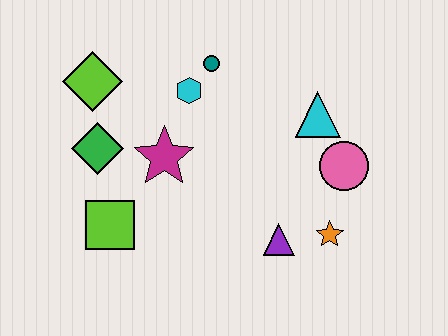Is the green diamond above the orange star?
Yes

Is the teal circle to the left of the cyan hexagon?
No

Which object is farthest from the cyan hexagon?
The orange star is farthest from the cyan hexagon.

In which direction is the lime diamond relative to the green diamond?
The lime diamond is above the green diamond.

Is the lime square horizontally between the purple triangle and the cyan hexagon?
No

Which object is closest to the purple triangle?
The orange star is closest to the purple triangle.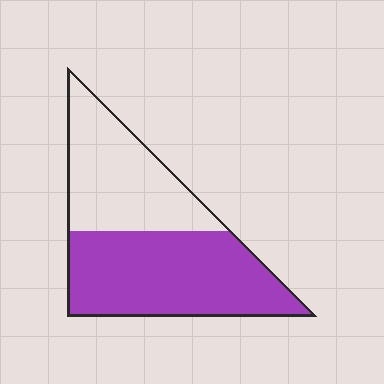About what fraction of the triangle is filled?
About three fifths (3/5).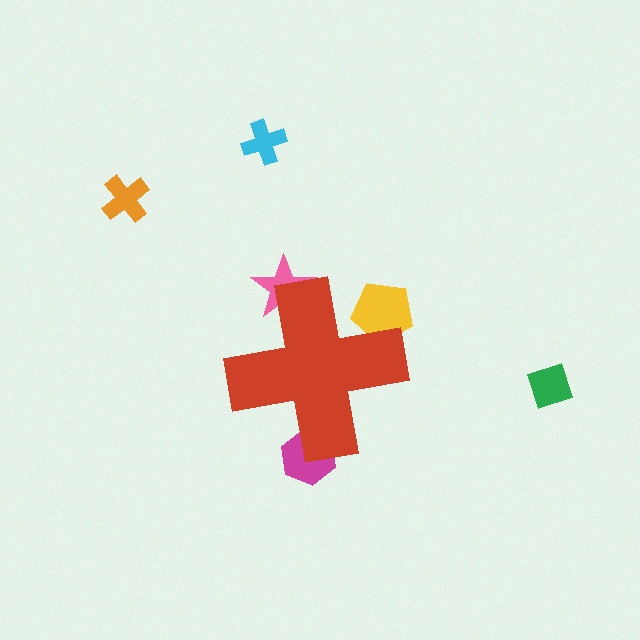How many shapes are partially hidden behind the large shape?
3 shapes are partially hidden.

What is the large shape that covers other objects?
A red cross.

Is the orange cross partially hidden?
No, the orange cross is fully visible.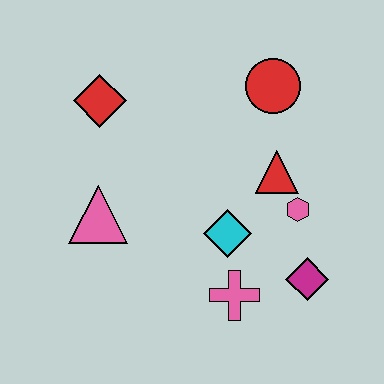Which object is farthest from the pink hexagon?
The red diamond is farthest from the pink hexagon.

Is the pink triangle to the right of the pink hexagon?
No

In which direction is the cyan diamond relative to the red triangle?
The cyan diamond is below the red triangle.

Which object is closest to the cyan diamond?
The pink cross is closest to the cyan diamond.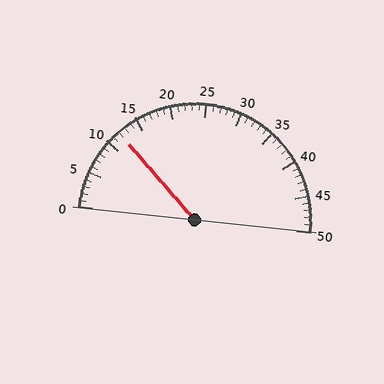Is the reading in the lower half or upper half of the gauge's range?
The reading is in the lower half of the range (0 to 50).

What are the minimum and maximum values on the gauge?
The gauge ranges from 0 to 50.